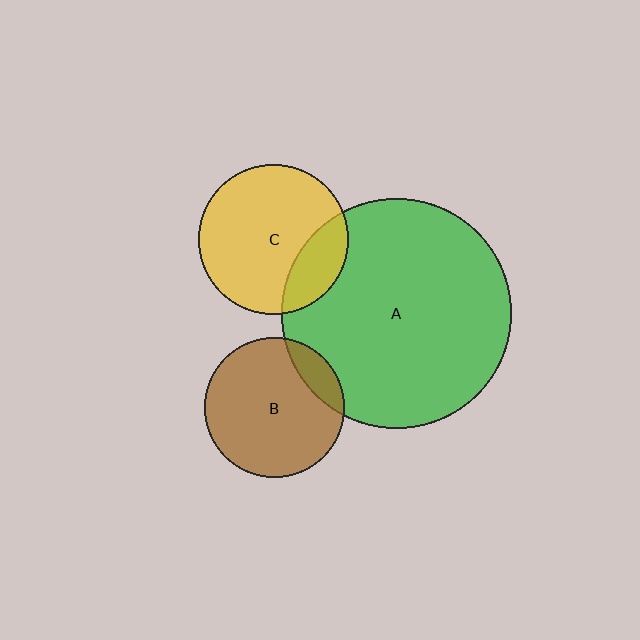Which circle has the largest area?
Circle A (green).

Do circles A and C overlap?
Yes.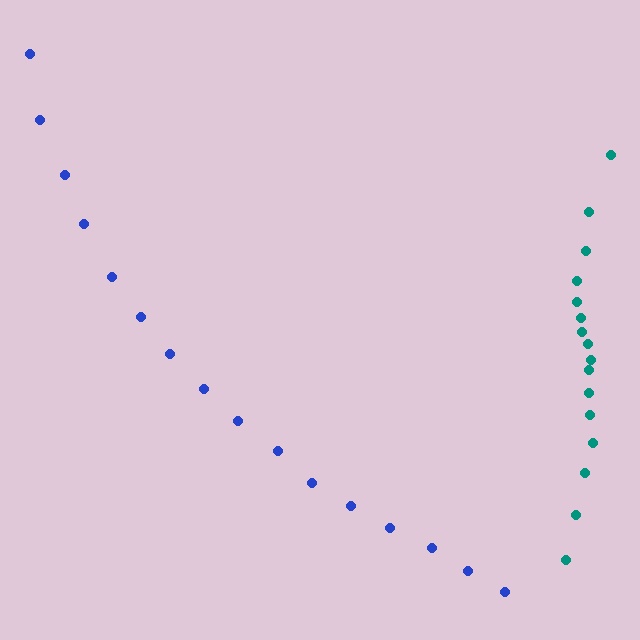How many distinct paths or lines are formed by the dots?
There are 2 distinct paths.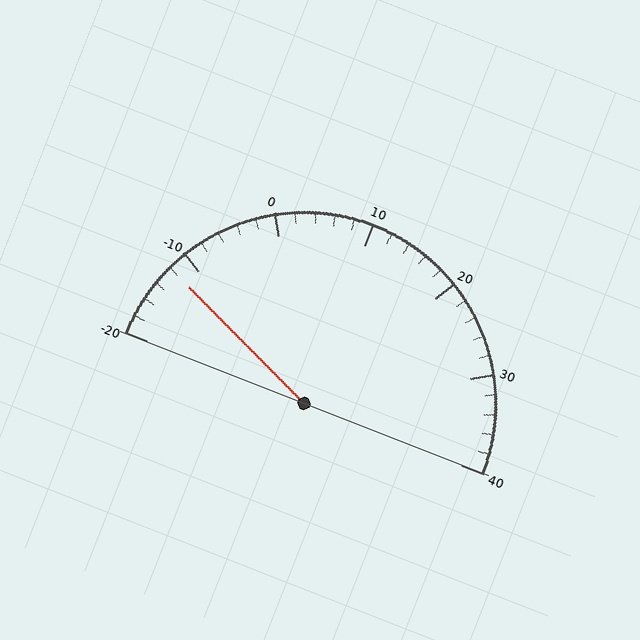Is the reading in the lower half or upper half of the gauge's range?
The reading is in the lower half of the range (-20 to 40).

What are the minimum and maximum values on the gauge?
The gauge ranges from -20 to 40.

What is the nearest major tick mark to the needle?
The nearest major tick mark is -10.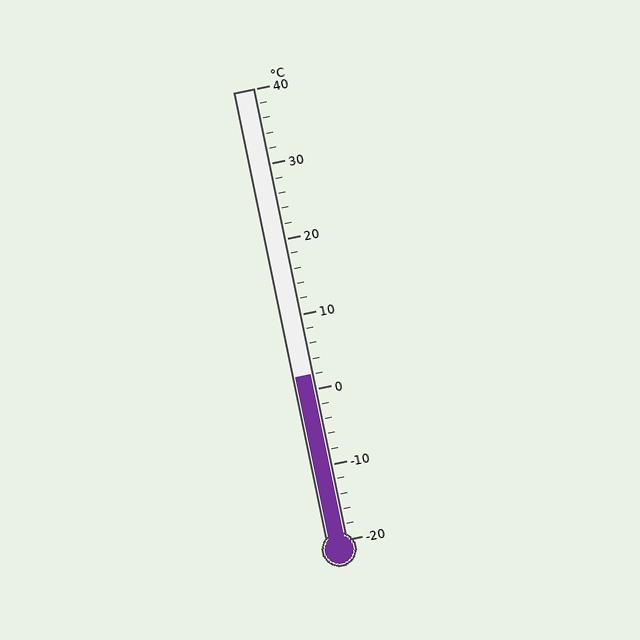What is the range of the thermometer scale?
The thermometer scale ranges from -20°C to 40°C.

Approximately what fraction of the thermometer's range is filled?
The thermometer is filled to approximately 35% of its range.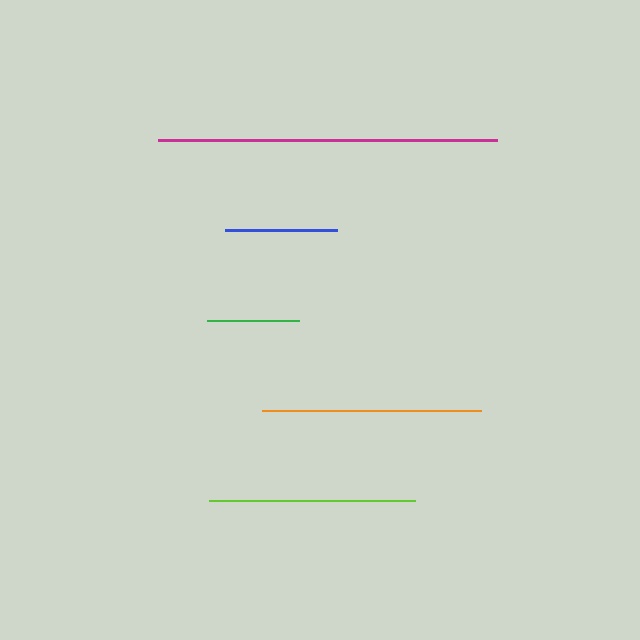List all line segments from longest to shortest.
From longest to shortest: magenta, orange, lime, blue, green.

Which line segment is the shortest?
The green line is the shortest at approximately 91 pixels.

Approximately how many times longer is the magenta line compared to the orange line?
The magenta line is approximately 1.5 times the length of the orange line.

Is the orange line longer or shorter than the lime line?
The orange line is longer than the lime line.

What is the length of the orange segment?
The orange segment is approximately 219 pixels long.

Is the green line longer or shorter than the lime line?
The lime line is longer than the green line.